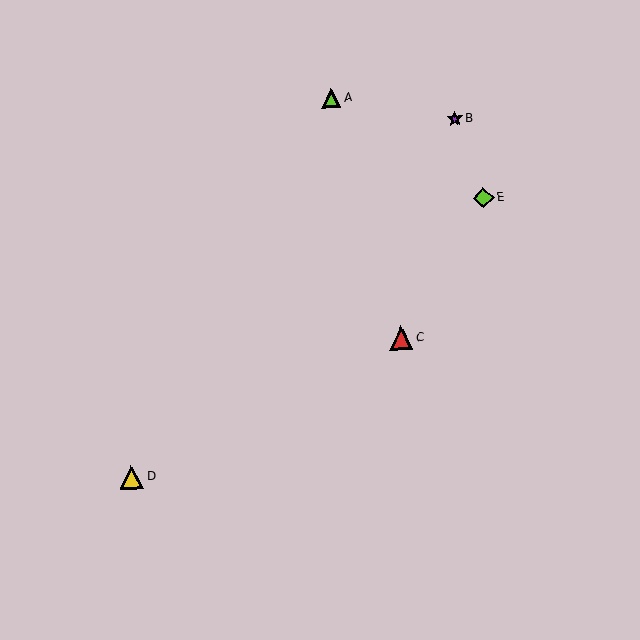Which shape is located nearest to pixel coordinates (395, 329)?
The red triangle (labeled C) at (401, 338) is nearest to that location.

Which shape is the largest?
The yellow triangle (labeled D) is the largest.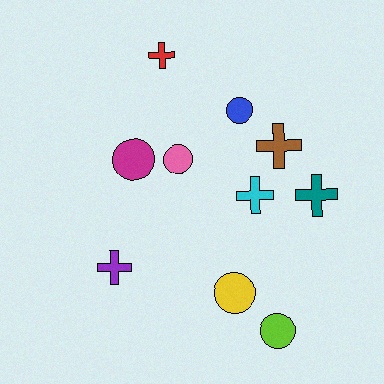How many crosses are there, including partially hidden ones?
There are 5 crosses.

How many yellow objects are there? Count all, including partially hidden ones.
There is 1 yellow object.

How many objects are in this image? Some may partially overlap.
There are 10 objects.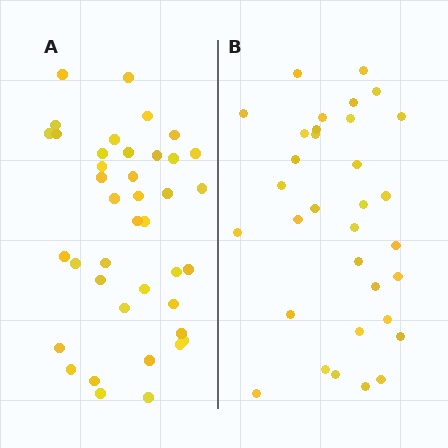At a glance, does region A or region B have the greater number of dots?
Region A (the left region) has more dots.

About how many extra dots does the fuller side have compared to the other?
Region A has roughly 8 or so more dots than region B.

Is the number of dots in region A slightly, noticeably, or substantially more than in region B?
Region A has only slightly more — the two regions are fairly close. The ratio is roughly 1.2 to 1.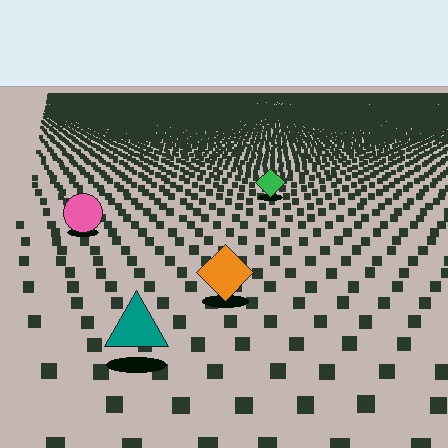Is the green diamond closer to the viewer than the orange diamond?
No. The orange diamond is closer — you can tell from the texture gradient: the ground texture is coarser near it.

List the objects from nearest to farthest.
From nearest to farthest: the teal triangle, the orange diamond, the pink circle, the green diamond.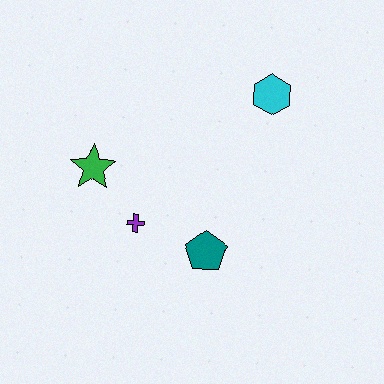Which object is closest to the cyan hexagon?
The teal pentagon is closest to the cyan hexagon.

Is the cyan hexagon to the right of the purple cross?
Yes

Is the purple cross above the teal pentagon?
Yes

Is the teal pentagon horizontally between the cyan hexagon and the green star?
Yes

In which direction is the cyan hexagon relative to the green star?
The cyan hexagon is to the right of the green star.